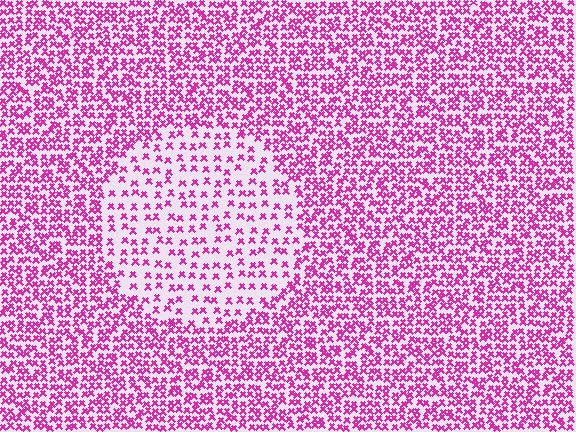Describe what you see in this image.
The image contains small magenta elements arranged at two different densities. A circle-shaped region is visible where the elements are less densely packed than the surrounding area.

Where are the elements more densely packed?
The elements are more densely packed outside the circle boundary.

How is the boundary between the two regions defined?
The boundary is defined by a change in element density (approximately 2.2x ratio). All elements are the same color, size, and shape.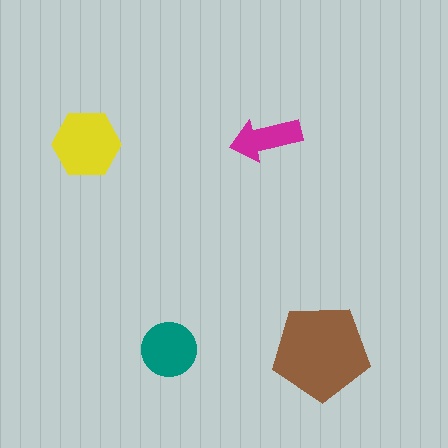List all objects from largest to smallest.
The brown pentagon, the yellow hexagon, the teal circle, the magenta arrow.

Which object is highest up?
The magenta arrow is topmost.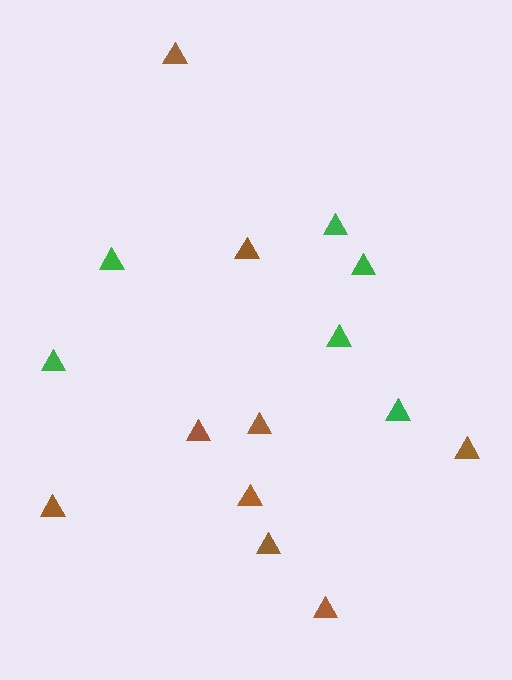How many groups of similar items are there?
There are 2 groups: one group of brown triangles (9) and one group of green triangles (6).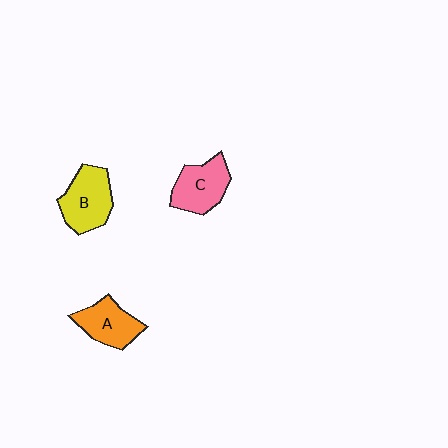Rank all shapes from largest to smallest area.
From largest to smallest: B (yellow), C (pink), A (orange).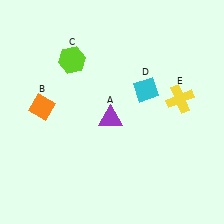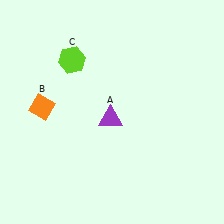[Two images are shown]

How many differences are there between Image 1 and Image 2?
There are 2 differences between the two images.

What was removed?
The yellow cross (E), the cyan diamond (D) were removed in Image 2.